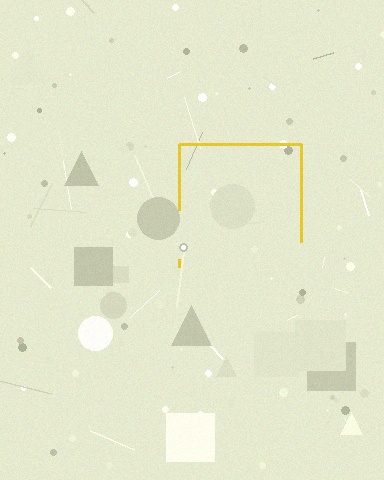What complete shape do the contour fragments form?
The contour fragments form a square.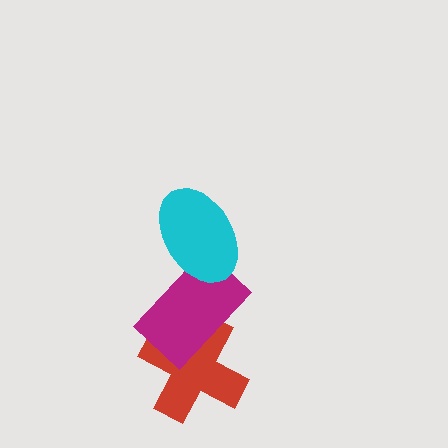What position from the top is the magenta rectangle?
The magenta rectangle is 2nd from the top.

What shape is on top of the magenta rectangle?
The cyan ellipse is on top of the magenta rectangle.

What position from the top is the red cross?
The red cross is 3rd from the top.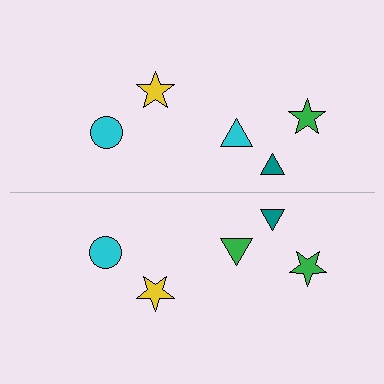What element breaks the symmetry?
The green triangle on the bottom side breaks the symmetry — its mirror counterpart is cyan.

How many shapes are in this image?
There are 10 shapes in this image.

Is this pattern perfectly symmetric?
No, the pattern is not perfectly symmetric. The green triangle on the bottom side breaks the symmetry — its mirror counterpart is cyan.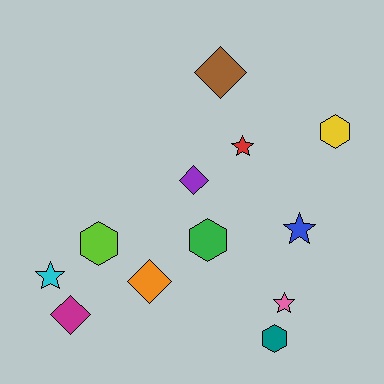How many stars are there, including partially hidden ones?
There are 4 stars.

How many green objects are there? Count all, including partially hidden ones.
There is 1 green object.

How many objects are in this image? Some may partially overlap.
There are 12 objects.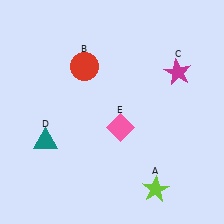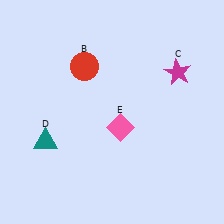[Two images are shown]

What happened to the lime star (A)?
The lime star (A) was removed in Image 2. It was in the bottom-right area of Image 1.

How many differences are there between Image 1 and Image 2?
There is 1 difference between the two images.